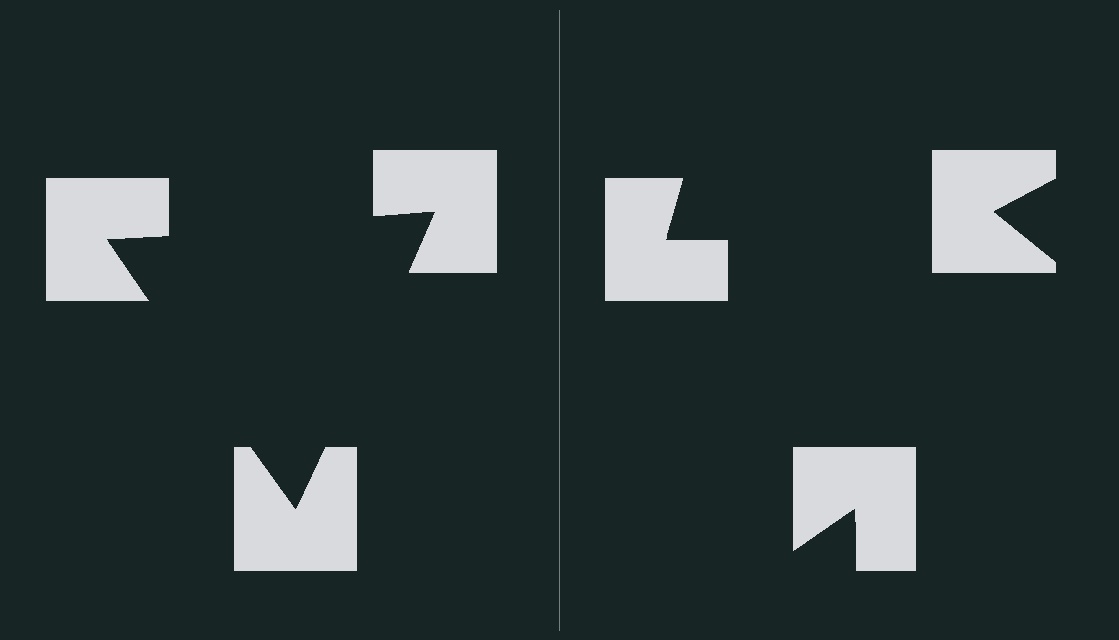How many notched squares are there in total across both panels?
6 — 3 on each side.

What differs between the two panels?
The notched squares are positioned identically on both sides; only the wedge orientations differ. On the left they align to a triangle; on the right they are misaligned.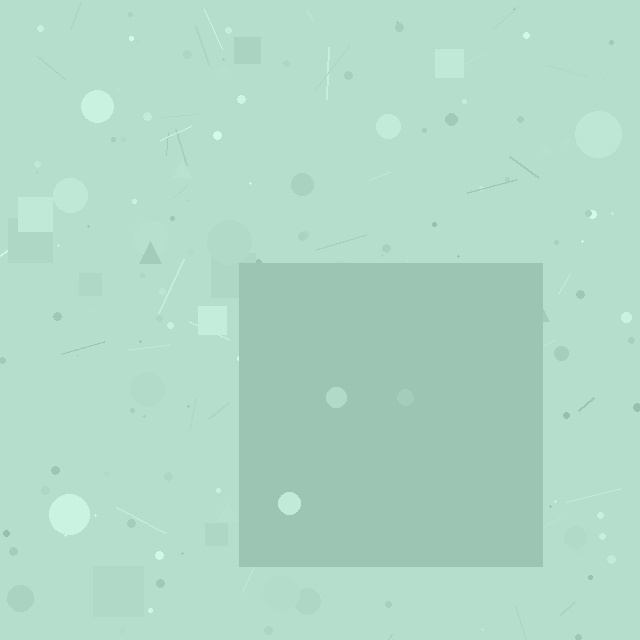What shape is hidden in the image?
A square is hidden in the image.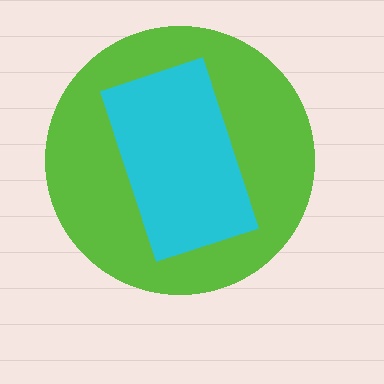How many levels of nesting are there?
2.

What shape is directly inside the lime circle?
The cyan rectangle.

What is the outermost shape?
The lime circle.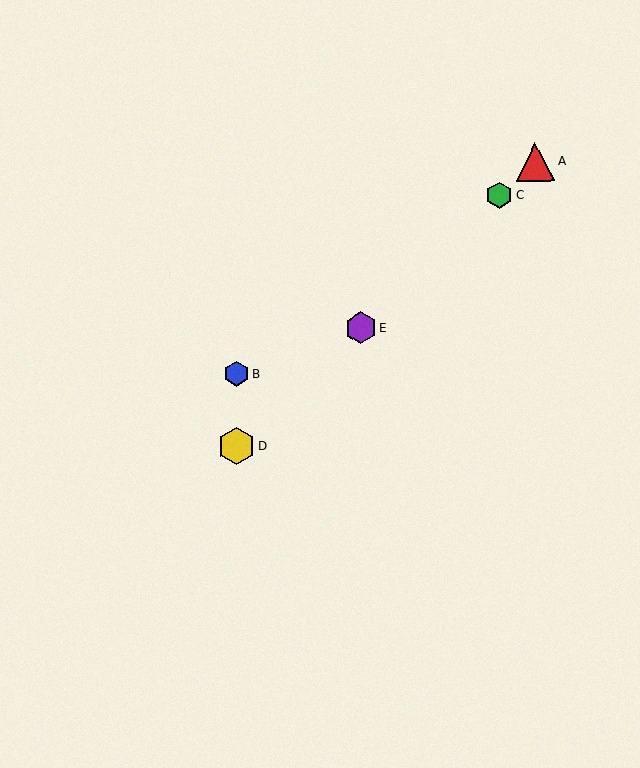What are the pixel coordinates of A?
Object A is at (535, 162).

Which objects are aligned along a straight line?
Objects A, C, D, E are aligned along a straight line.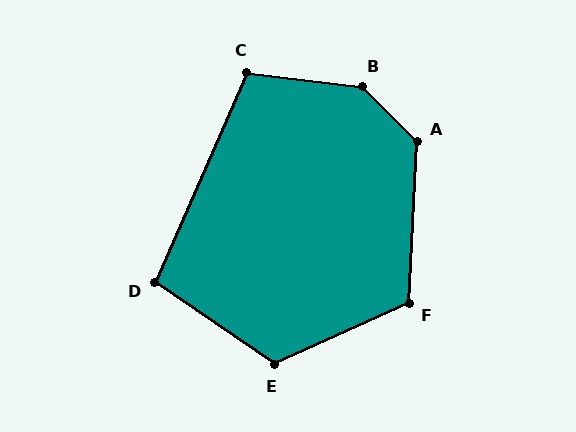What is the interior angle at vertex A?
Approximately 132 degrees (obtuse).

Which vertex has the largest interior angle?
B, at approximately 142 degrees.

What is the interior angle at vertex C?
Approximately 107 degrees (obtuse).